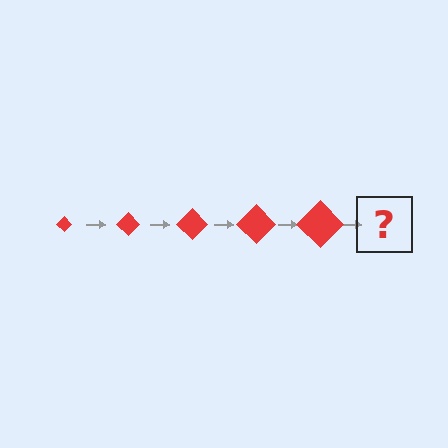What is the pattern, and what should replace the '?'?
The pattern is that the diamond gets progressively larger each step. The '?' should be a red diamond, larger than the previous one.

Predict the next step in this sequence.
The next step is a red diamond, larger than the previous one.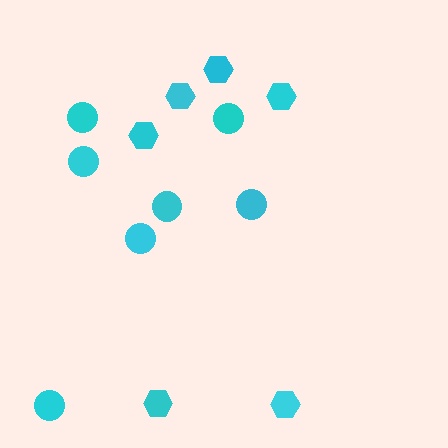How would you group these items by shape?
There are 2 groups: one group of circles (7) and one group of hexagons (6).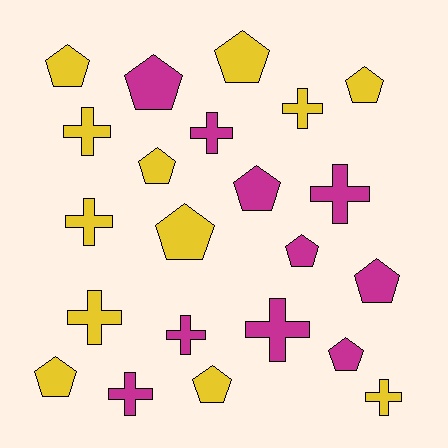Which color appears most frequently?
Yellow, with 12 objects.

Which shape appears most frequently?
Pentagon, with 12 objects.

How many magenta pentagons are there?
There are 5 magenta pentagons.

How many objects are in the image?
There are 22 objects.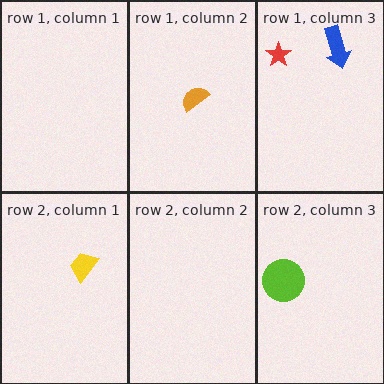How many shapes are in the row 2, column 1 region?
1.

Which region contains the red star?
The row 1, column 3 region.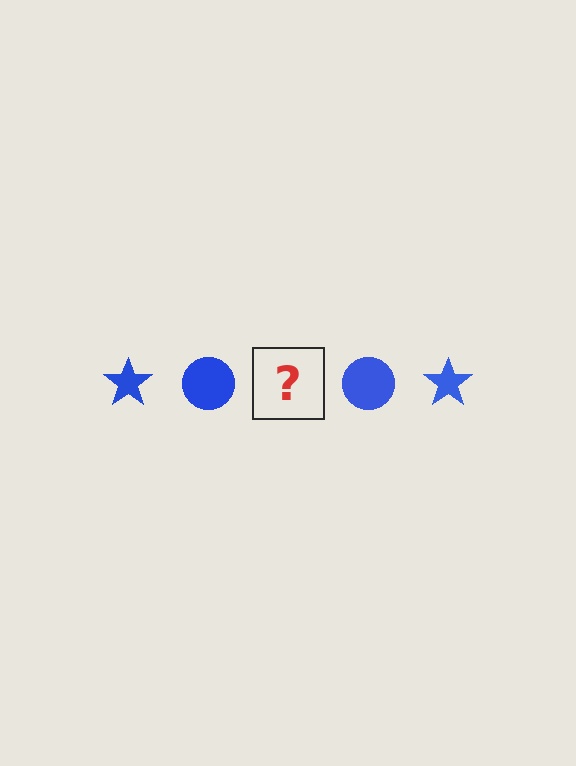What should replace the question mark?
The question mark should be replaced with a blue star.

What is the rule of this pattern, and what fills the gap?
The rule is that the pattern cycles through star, circle shapes in blue. The gap should be filled with a blue star.